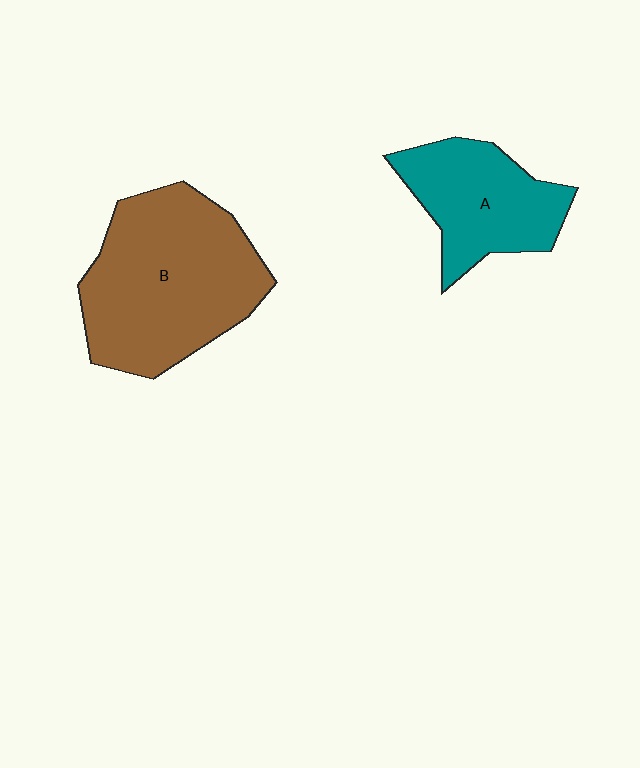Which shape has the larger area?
Shape B (brown).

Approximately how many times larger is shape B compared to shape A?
Approximately 1.7 times.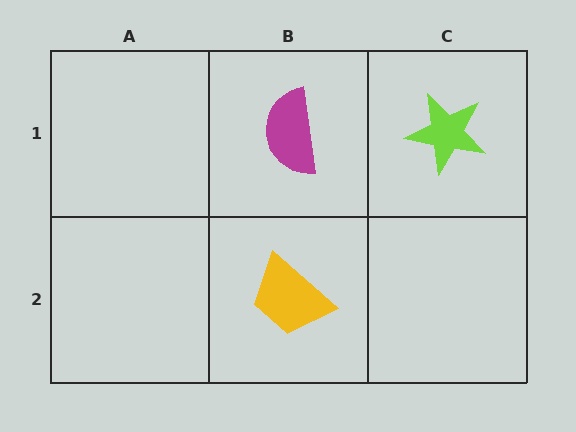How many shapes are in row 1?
2 shapes.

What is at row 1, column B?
A magenta semicircle.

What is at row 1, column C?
A lime star.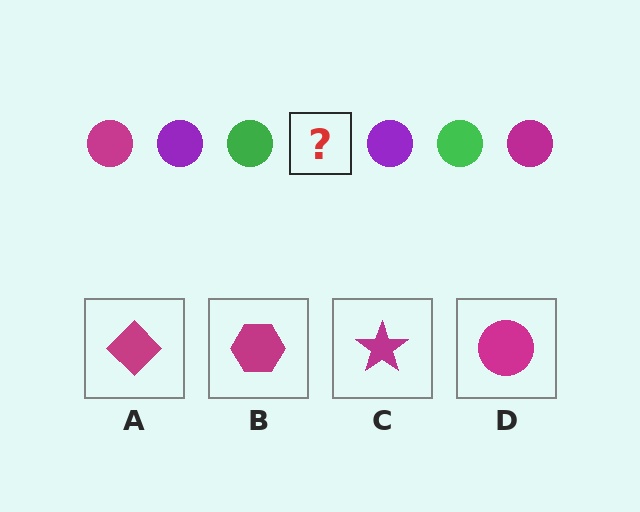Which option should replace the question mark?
Option D.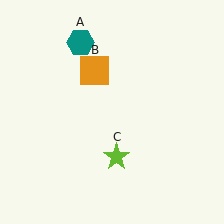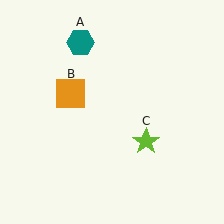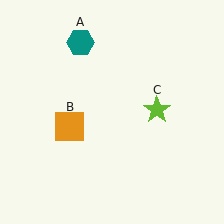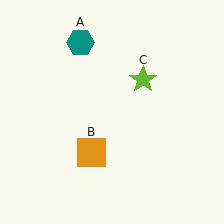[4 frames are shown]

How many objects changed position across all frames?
2 objects changed position: orange square (object B), lime star (object C).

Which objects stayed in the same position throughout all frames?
Teal hexagon (object A) remained stationary.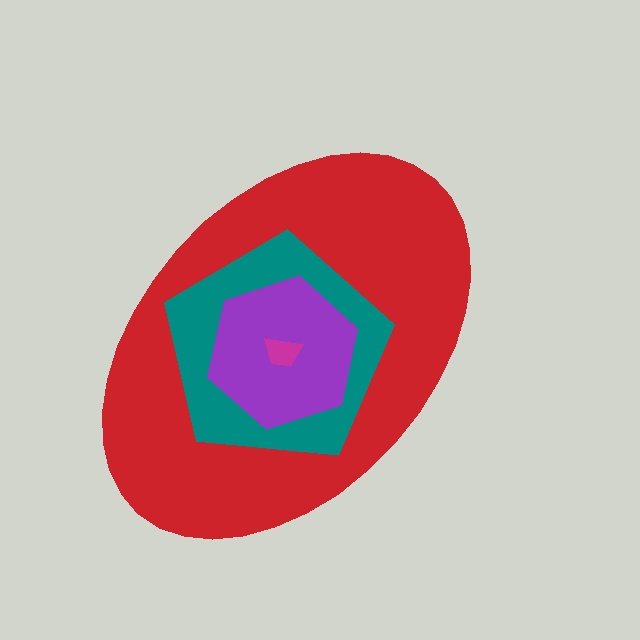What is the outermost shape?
The red ellipse.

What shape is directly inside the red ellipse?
The teal pentagon.